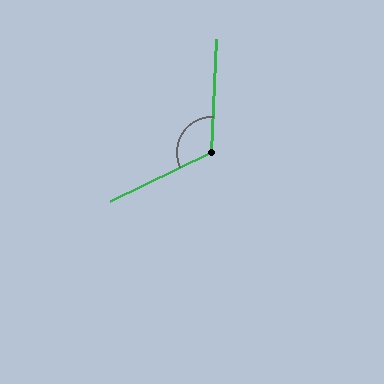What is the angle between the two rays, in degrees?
Approximately 118 degrees.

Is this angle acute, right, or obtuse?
It is obtuse.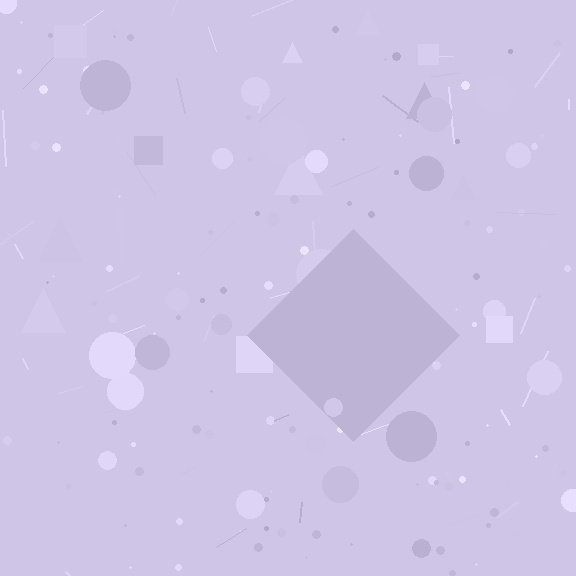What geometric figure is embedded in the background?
A diamond is embedded in the background.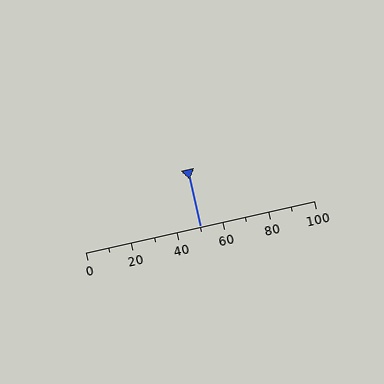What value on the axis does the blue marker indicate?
The marker indicates approximately 50.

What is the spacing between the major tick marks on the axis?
The major ticks are spaced 20 apart.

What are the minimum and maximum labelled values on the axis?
The axis runs from 0 to 100.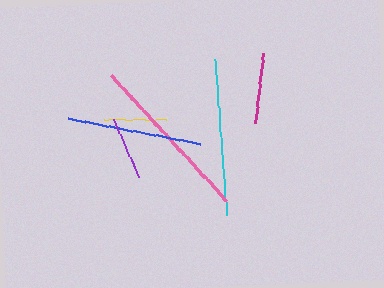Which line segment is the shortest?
The yellow line is the shortest at approximately 62 pixels.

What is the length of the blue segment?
The blue segment is approximately 134 pixels long.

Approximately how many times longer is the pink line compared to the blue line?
The pink line is approximately 1.3 times the length of the blue line.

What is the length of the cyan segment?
The cyan segment is approximately 156 pixels long.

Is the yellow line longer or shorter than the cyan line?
The cyan line is longer than the yellow line.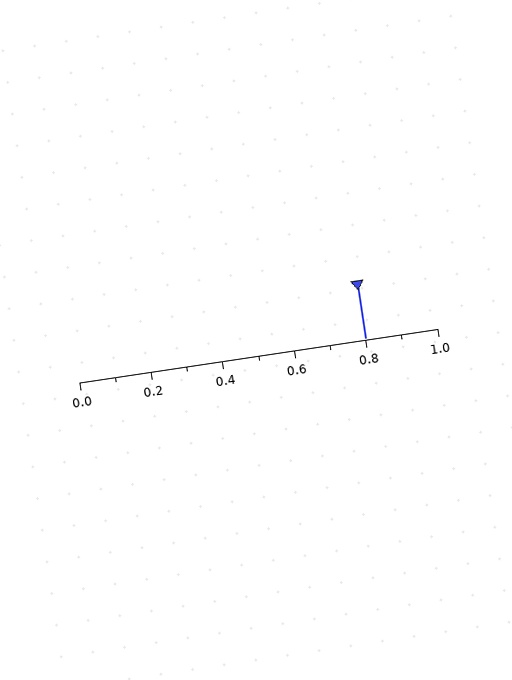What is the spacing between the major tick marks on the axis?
The major ticks are spaced 0.2 apart.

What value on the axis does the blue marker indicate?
The marker indicates approximately 0.8.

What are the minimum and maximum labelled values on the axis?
The axis runs from 0.0 to 1.0.